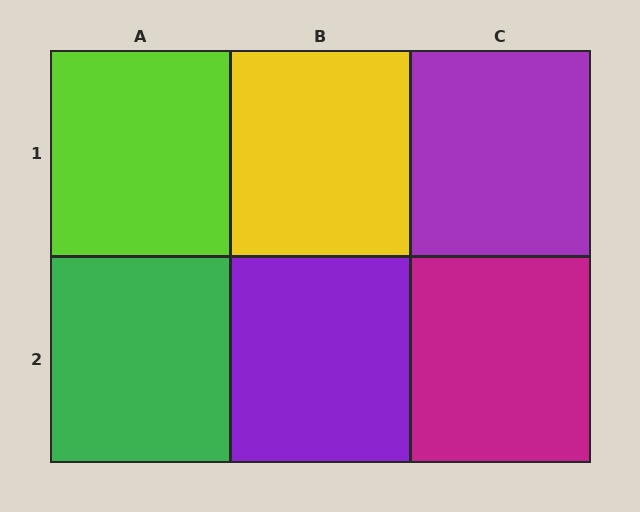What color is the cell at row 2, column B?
Purple.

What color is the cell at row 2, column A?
Green.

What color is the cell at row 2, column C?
Magenta.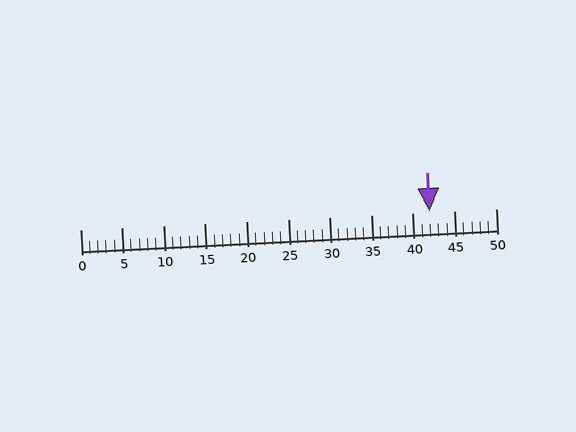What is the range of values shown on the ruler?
The ruler shows values from 0 to 50.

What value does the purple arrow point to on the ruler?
The purple arrow points to approximately 42.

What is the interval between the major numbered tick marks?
The major tick marks are spaced 5 units apart.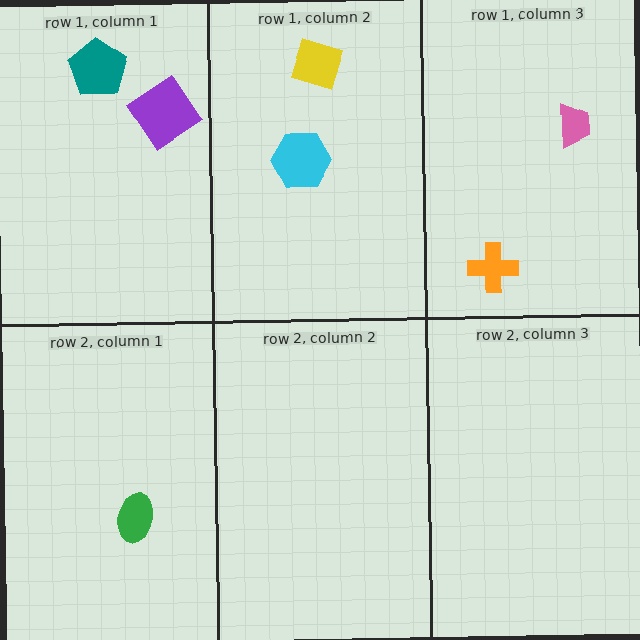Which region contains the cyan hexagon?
The row 1, column 2 region.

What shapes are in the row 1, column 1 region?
The purple diamond, the teal pentagon.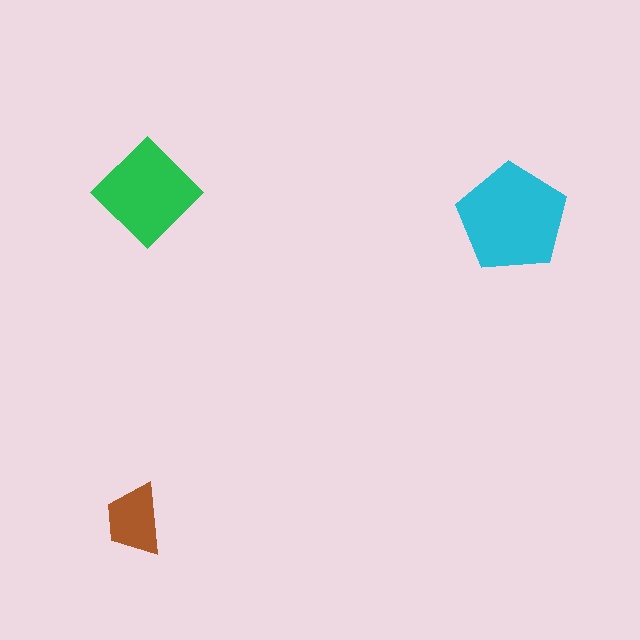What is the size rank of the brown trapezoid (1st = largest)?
3rd.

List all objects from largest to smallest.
The cyan pentagon, the green diamond, the brown trapezoid.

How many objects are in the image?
There are 3 objects in the image.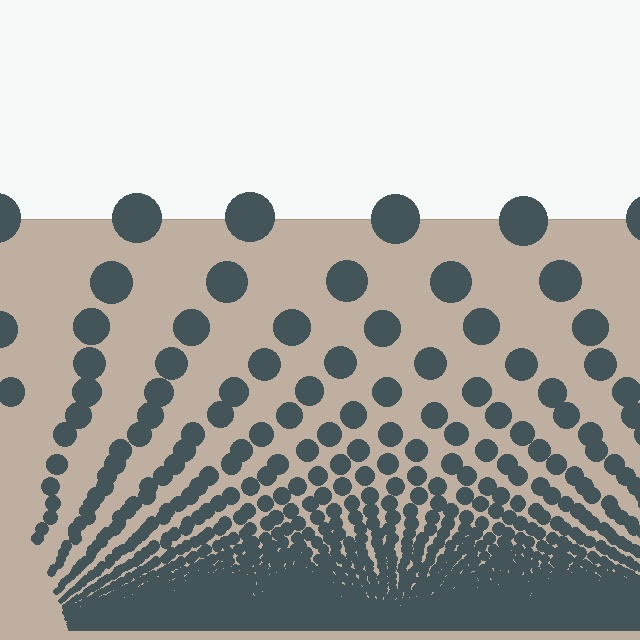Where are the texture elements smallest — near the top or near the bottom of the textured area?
Near the bottom.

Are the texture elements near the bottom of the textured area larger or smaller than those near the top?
Smaller. The gradient is inverted — elements near the bottom are smaller and denser.